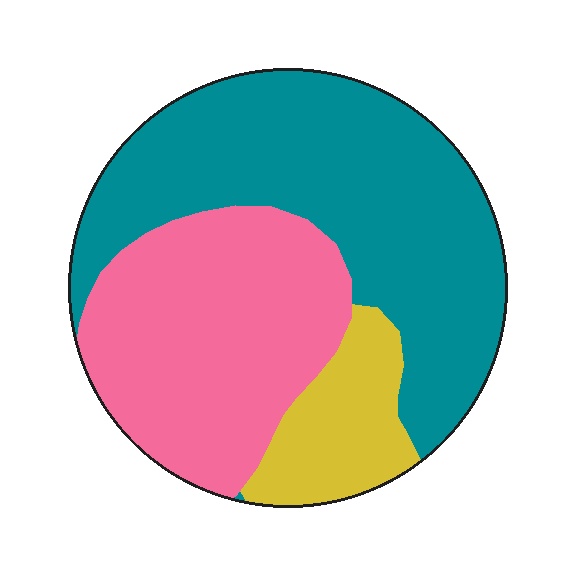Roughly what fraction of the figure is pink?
Pink covers 37% of the figure.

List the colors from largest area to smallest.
From largest to smallest: teal, pink, yellow.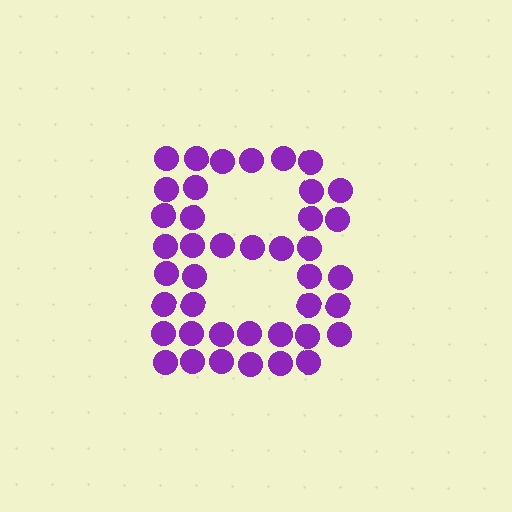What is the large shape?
The large shape is the letter B.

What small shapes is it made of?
It is made of small circles.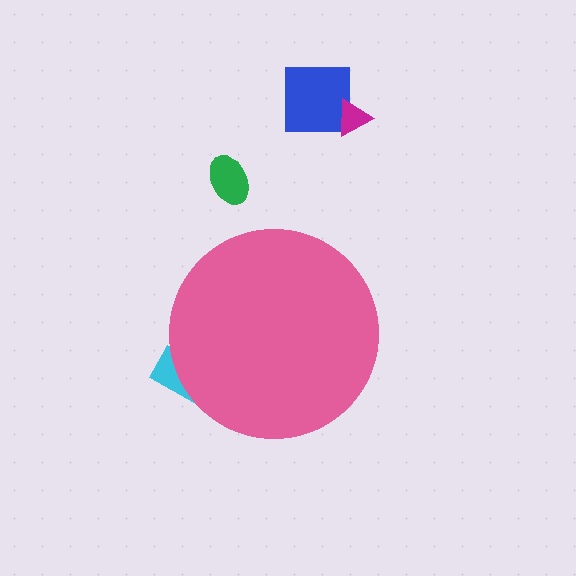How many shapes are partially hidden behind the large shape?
1 shape is partially hidden.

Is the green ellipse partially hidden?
No, the green ellipse is fully visible.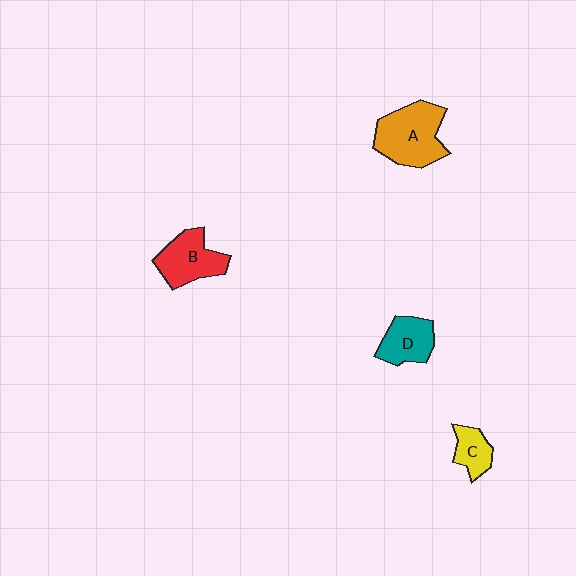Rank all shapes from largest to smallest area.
From largest to smallest: A (orange), B (red), D (teal), C (yellow).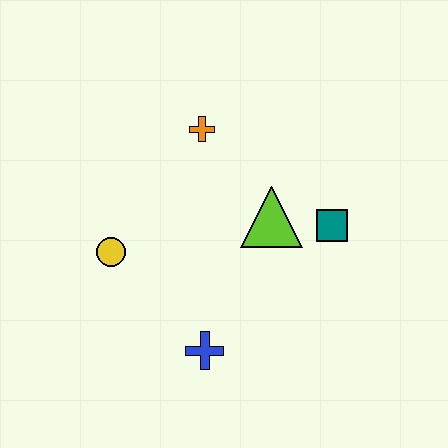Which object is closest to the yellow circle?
The blue cross is closest to the yellow circle.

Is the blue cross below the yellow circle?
Yes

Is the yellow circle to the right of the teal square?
No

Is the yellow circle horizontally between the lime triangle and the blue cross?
No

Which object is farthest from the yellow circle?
The teal square is farthest from the yellow circle.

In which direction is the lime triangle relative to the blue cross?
The lime triangle is above the blue cross.